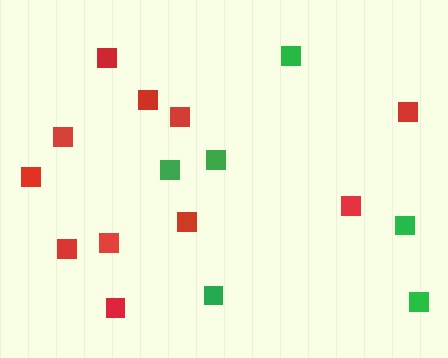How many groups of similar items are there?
There are 2 groups: one group of green squares (6) and one group of red squares (11).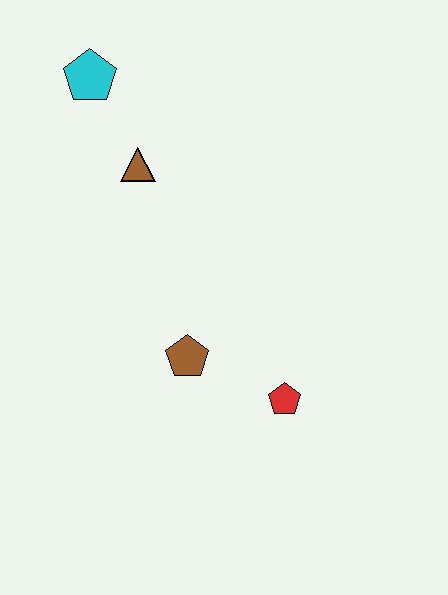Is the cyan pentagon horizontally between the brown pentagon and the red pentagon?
No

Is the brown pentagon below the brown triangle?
Yes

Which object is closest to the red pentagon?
The brown pentagon is closest to the red pentagon.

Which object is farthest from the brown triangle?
The red pentagon is farthest from the brown triangle.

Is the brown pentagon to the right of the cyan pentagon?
Yes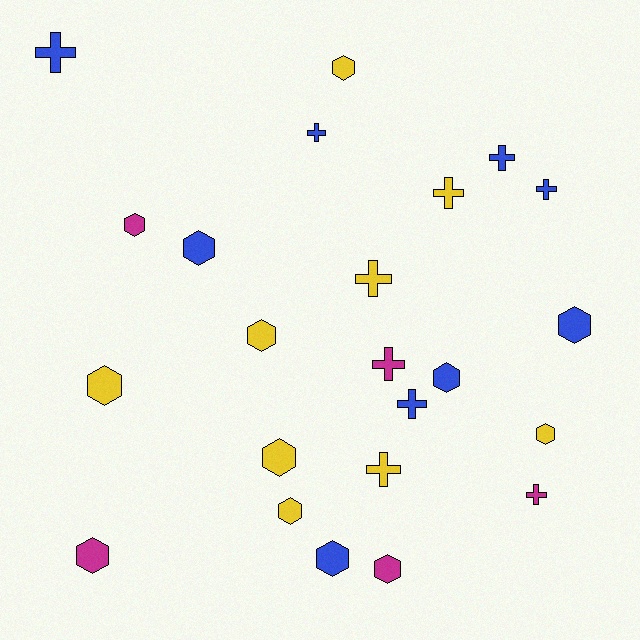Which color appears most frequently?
Blue, with 9 objects.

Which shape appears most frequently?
Hexagon, with 13 objects.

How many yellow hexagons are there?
There are 6 yellow hexagons.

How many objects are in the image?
There are 23 objects.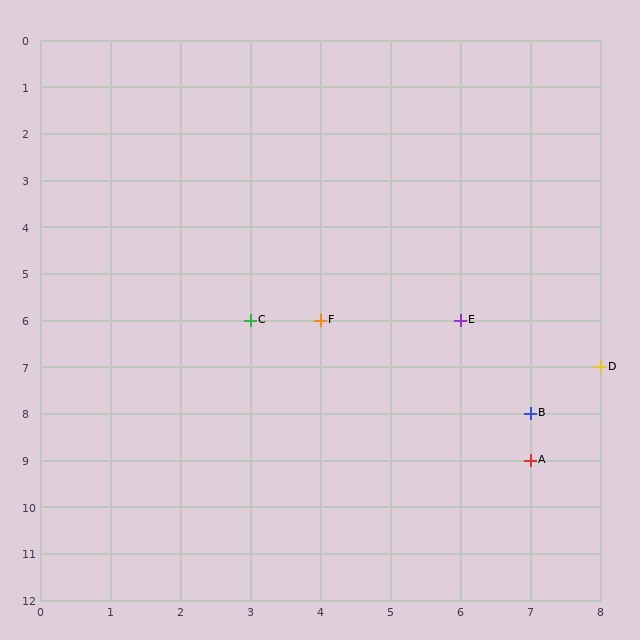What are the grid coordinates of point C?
Point C is at grid coordinates (3, 6).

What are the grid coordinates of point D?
Point D is at grid coordinates (8, 7).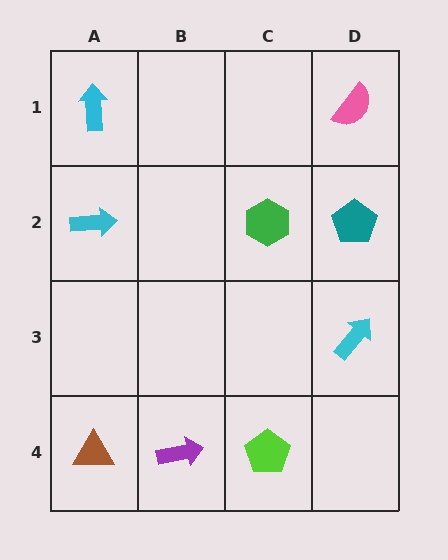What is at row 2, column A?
A cyan arrow.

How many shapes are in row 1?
2 shapes.